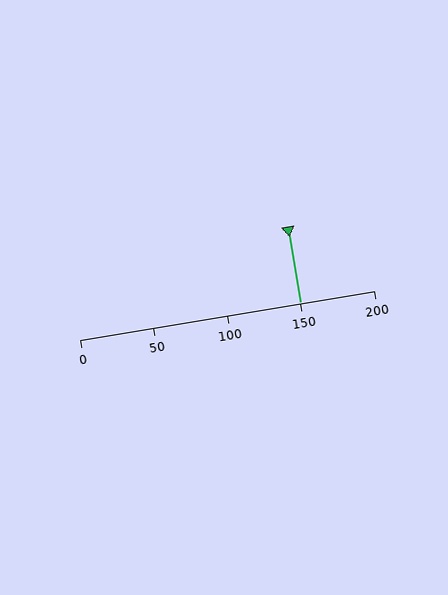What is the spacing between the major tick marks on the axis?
The major ticks are spaced 50 apart.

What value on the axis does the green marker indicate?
The marker indicates approximately 150.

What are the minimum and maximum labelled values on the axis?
The axis runs from 0 to 200.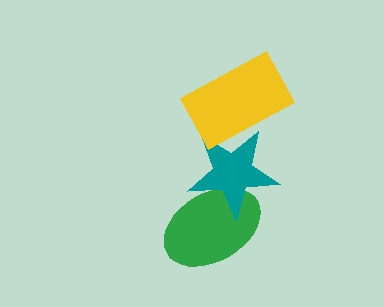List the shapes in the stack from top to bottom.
From top to bottom: the yellow rectangle, the teal star, the green ellipse.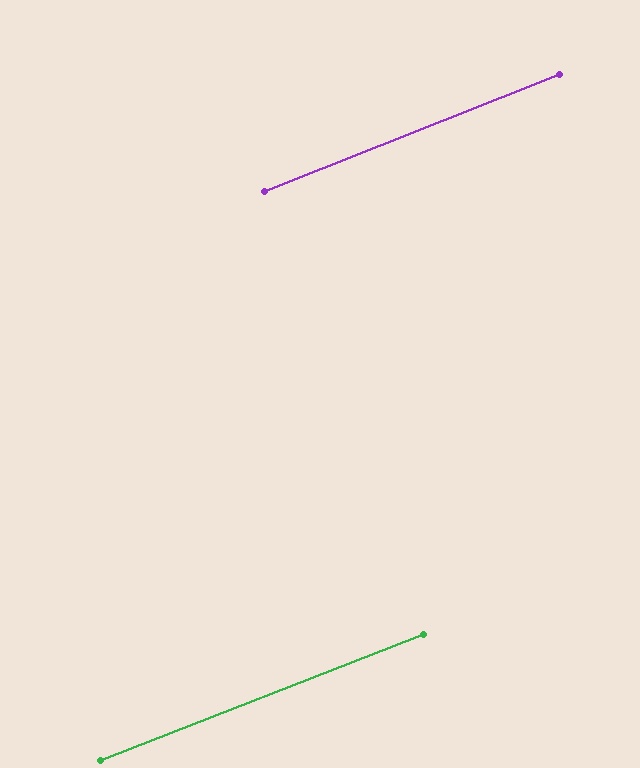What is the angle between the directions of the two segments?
Approximately 0 degrees.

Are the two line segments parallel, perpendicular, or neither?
Parallel — their directions differ by only 0.4°.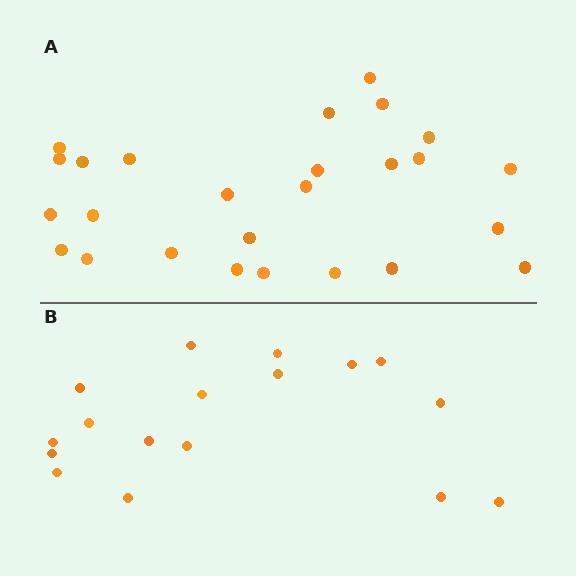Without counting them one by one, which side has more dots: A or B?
Region A (the top region) has more dots.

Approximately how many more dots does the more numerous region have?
Region A has roughly 8 or so more dots than region B.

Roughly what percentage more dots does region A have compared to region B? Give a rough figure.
About 55% more.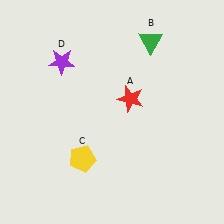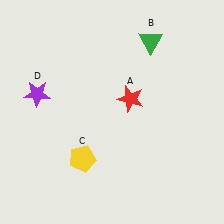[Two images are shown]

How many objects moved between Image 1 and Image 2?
1 object moved between the two images.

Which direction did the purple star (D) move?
The purple star (D) moved down.